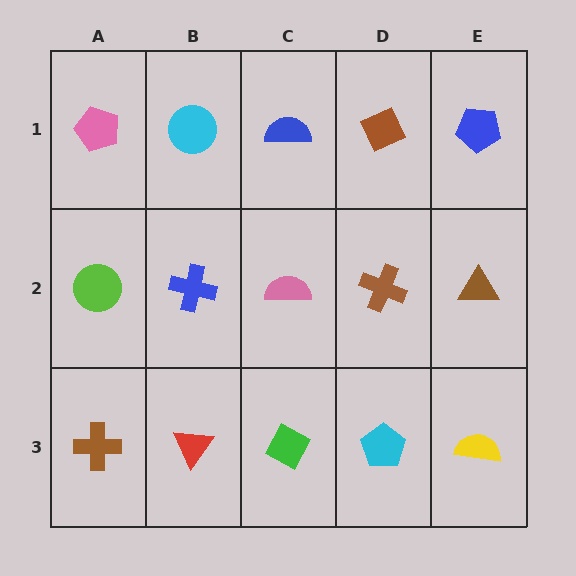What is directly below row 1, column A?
A lime circle.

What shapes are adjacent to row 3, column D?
A brown cross (row 2, column D), a green diamond (row 3, column C), a yellow semicircle (row 3, column E).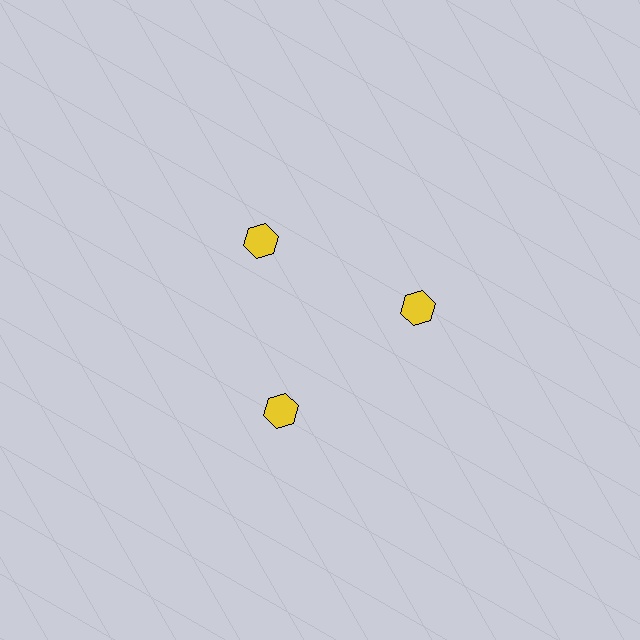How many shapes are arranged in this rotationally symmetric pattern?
There are 3 shapes, arranged in 3 groups of 1.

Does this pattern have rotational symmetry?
Yes, this pattern has 3-fold rotational symmetry. It looks the same after rotating 120 degrees around the center.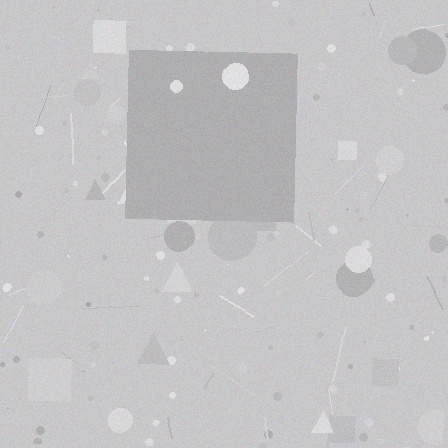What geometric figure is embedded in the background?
A square is embedded in the background.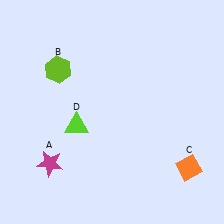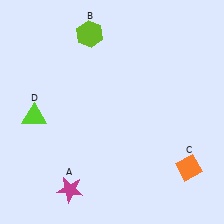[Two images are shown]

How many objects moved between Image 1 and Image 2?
3 objects moved between the two images.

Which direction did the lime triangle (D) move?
The lime triangle (D) moved left.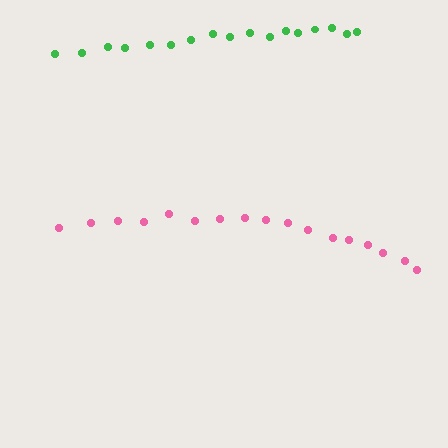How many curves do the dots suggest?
There are 2 distinct paths.